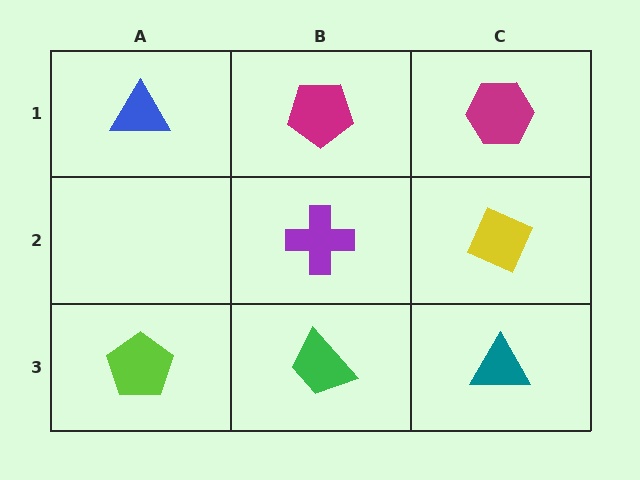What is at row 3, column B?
A green trapezoid.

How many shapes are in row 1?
3 shapes.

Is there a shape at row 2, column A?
No, that cell is empty.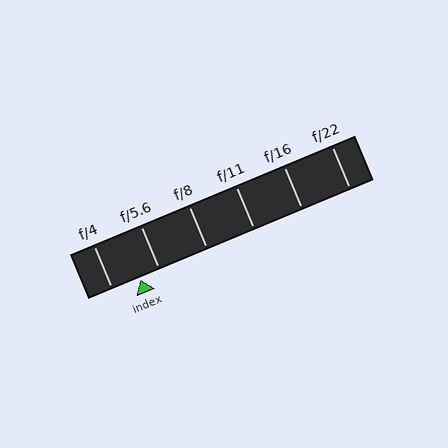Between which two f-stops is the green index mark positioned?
The index mark is between f/4 and f/5.6.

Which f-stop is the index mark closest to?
The index mark is closest to f/5.6.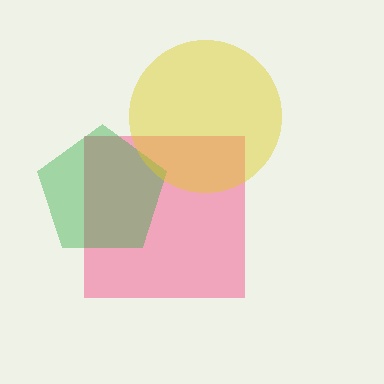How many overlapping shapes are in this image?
There are 3 overlapping shapes in the image.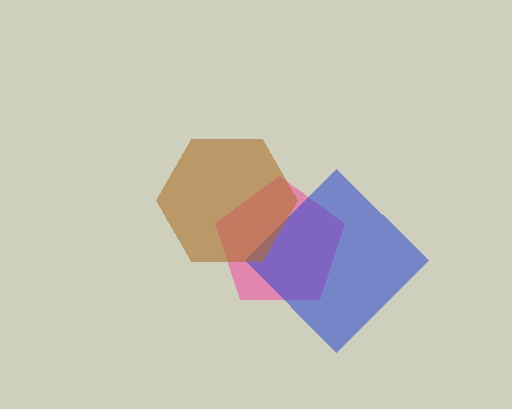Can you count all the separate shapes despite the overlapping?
Yes, there are 3 separate shapes.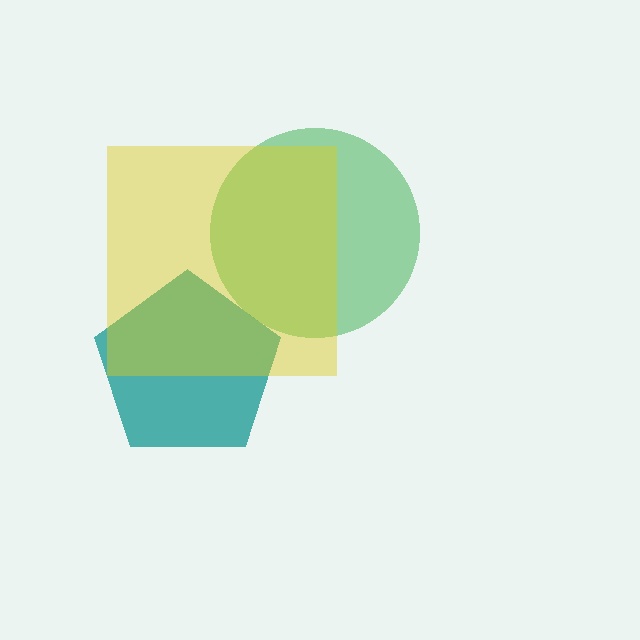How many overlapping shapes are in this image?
There are 3 overlapping shapes in the image.